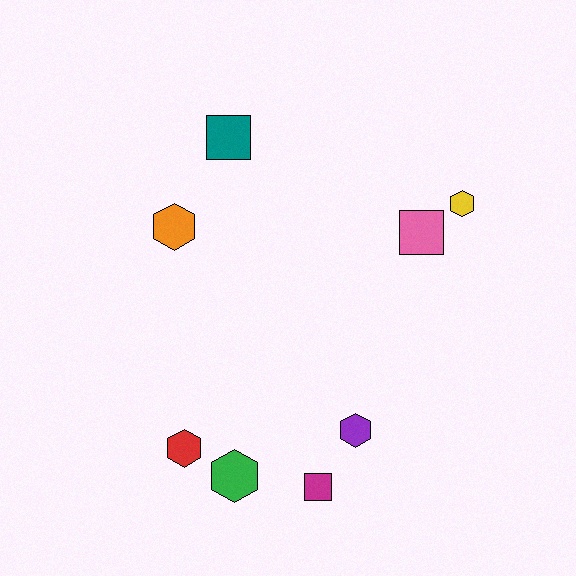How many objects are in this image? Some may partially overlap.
There are 8 objects.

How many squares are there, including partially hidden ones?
There are 3 squares.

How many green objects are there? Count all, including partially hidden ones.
There is 1 green object.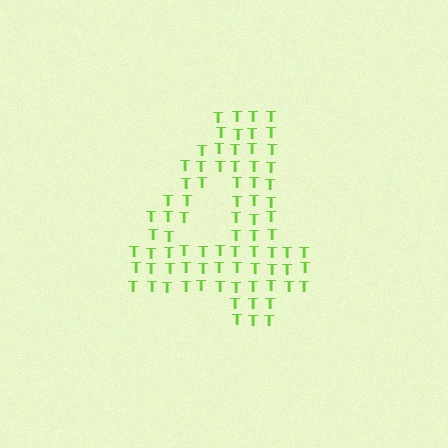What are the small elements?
The small elements are letter T's.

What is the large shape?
The large shape is the digit 4.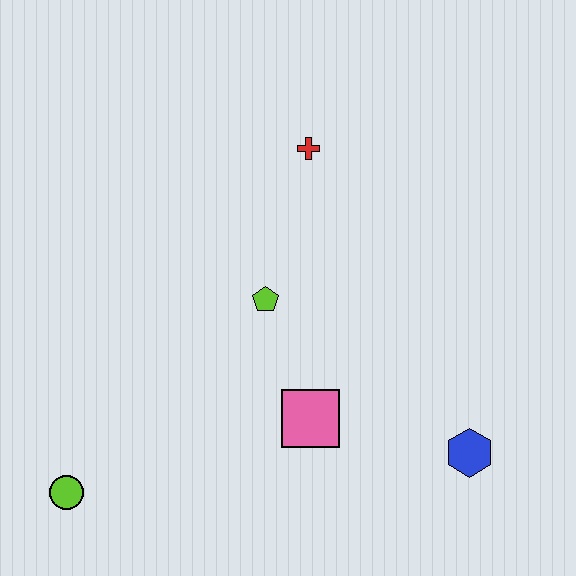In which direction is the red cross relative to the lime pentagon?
The red cross is above the lime pentagon.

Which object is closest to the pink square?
The lime pentagon is closest to the pink square.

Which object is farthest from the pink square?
The red cross is farthest from the pink square.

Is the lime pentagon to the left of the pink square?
Yes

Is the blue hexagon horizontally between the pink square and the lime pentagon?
No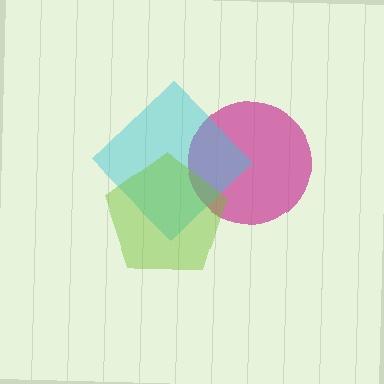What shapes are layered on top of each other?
The layered shapes are: a magenta circle, a cyan diamond, a lime pentagon.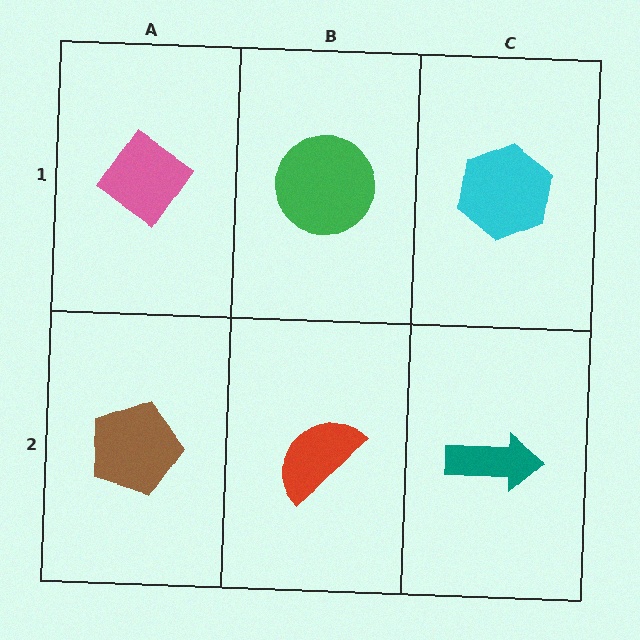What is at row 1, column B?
A green circle.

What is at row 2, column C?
A teal arrow.